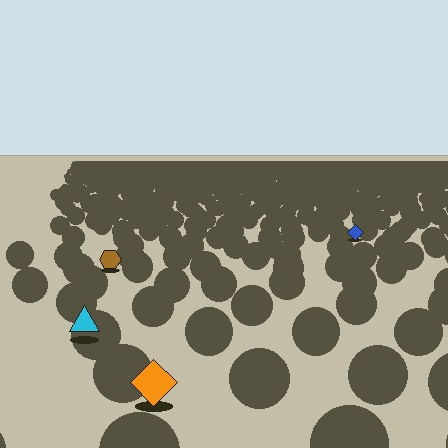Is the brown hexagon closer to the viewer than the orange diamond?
No. The orange diamond is closer — you can tell from the texture gradient: the ground texture is coarser near it.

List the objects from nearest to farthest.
From nearest to farthest: the orange diamond, the cyan triangle, the brown hexagon, the blue diamond.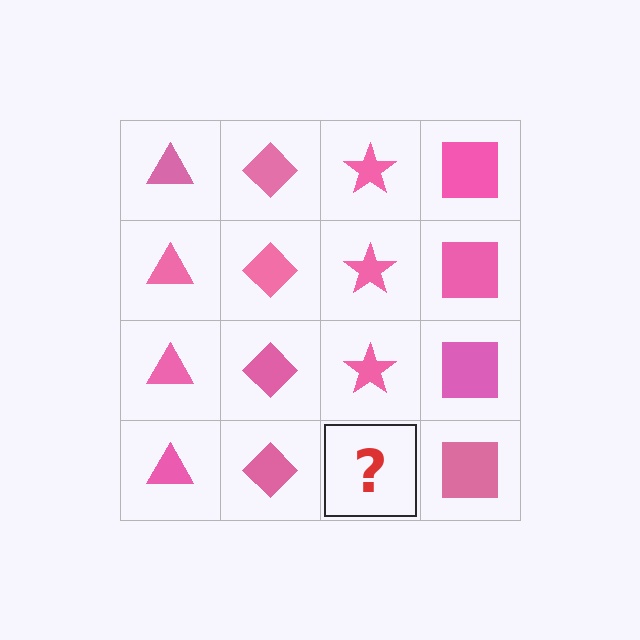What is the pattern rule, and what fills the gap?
The rule is that each column has a consistent shape. The gap should be filled with a pink star.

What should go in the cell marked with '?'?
The missing cell should contain a pink star.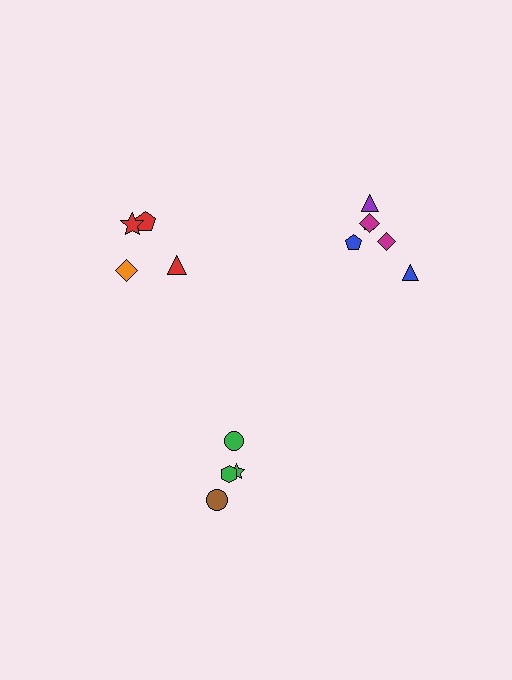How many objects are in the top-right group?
There are 6 objects.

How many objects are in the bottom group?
There are 4 objects.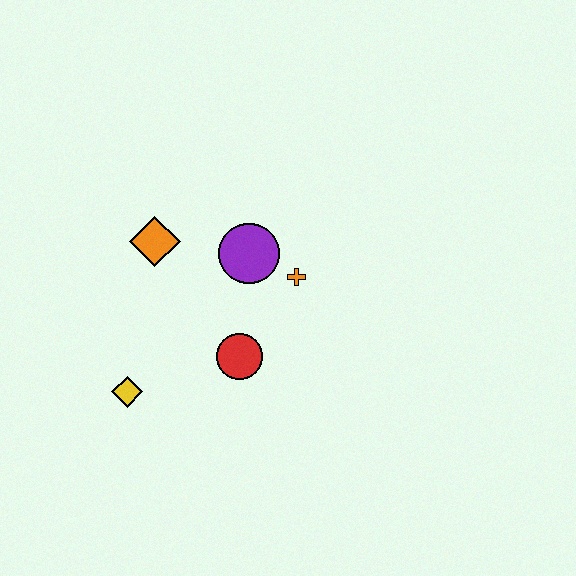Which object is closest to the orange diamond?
The purple circle is closest to the orange diamond.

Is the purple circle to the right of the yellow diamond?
Yes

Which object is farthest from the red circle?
The orange diamond is farthest from the red circle.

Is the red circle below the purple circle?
Yes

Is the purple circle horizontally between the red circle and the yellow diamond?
No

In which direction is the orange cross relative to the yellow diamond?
The orange cross is to the right of the yellow diamond.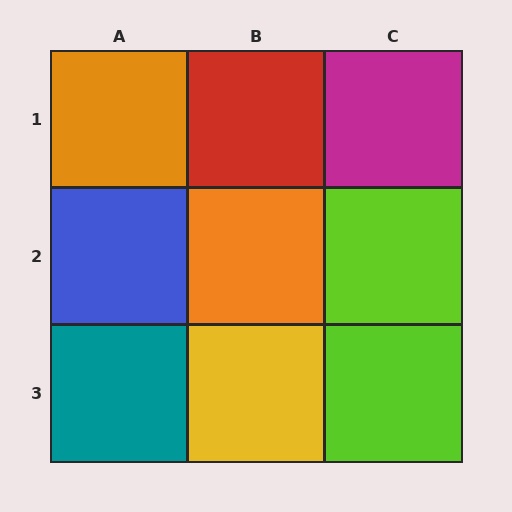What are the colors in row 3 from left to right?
Teal, yellow, lime.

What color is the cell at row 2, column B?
Orange.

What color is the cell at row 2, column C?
Lime.